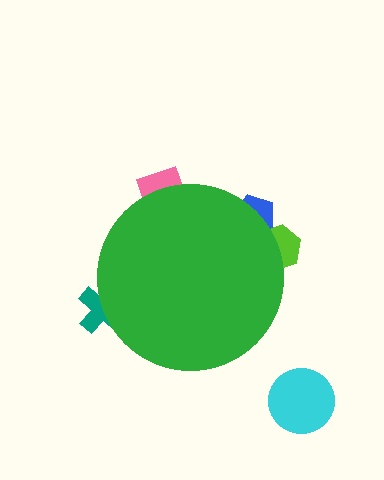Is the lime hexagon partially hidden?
Yes, the lime hexagon is partially hidden behind the green circle.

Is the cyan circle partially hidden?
No, the cyan circle is fully visible.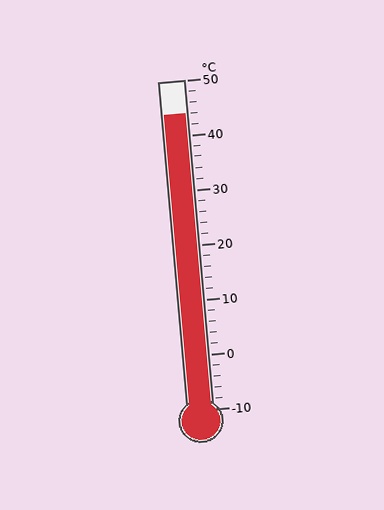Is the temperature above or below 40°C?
The temperature is above 40°C.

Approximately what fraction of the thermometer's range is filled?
The thermometer is filled to approximately 90% of its range.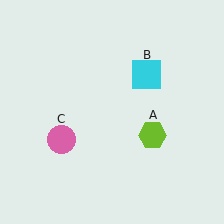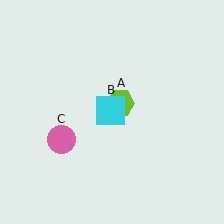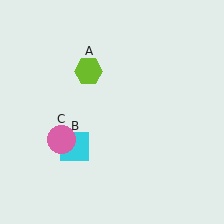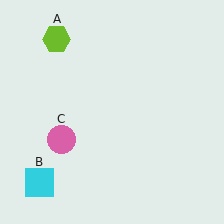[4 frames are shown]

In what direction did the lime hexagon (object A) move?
The lime hexagon (object A) moved up and to the left.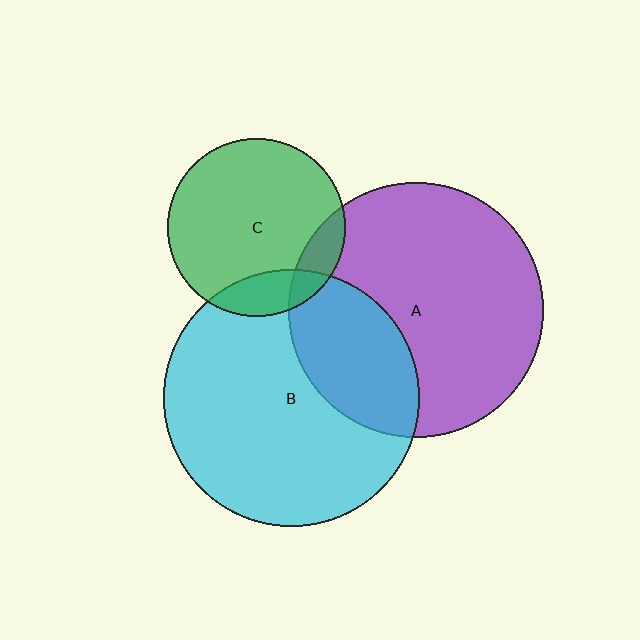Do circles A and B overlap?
Yes.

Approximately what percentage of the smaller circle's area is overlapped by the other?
Approximately 30%.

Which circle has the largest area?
Circle B (cyan).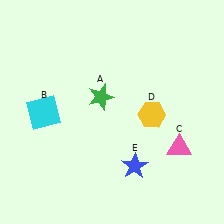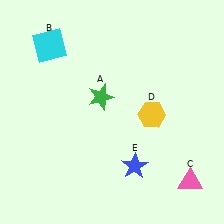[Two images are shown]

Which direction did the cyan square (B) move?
The cyan square (B) moved up.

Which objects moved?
The objects that moved are: the cyan square (B), the pink triangle (C).